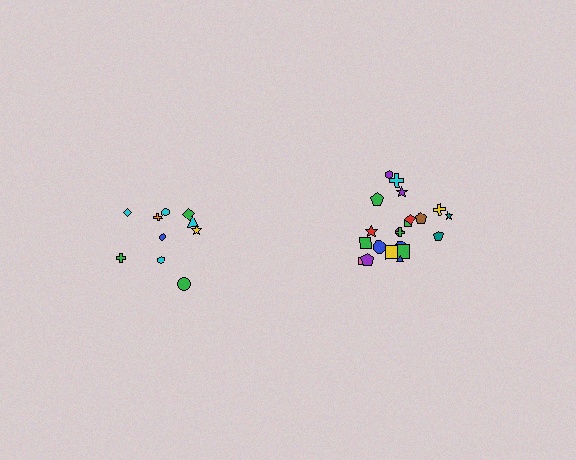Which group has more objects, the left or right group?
The right group.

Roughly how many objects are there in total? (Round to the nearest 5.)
Roughly 30 objects in total.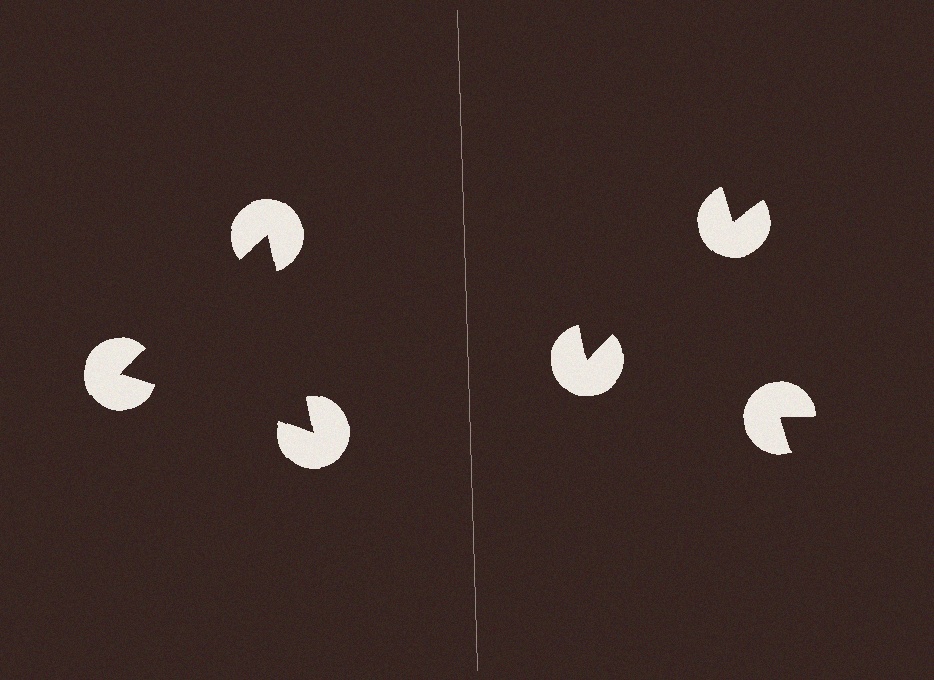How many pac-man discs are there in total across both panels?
6 — 3 on each side.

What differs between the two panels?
The pac-man discs are positioned identically on both sides; only the wedge orientations differ. On the left they align to a triangle; on the right they are misaligned.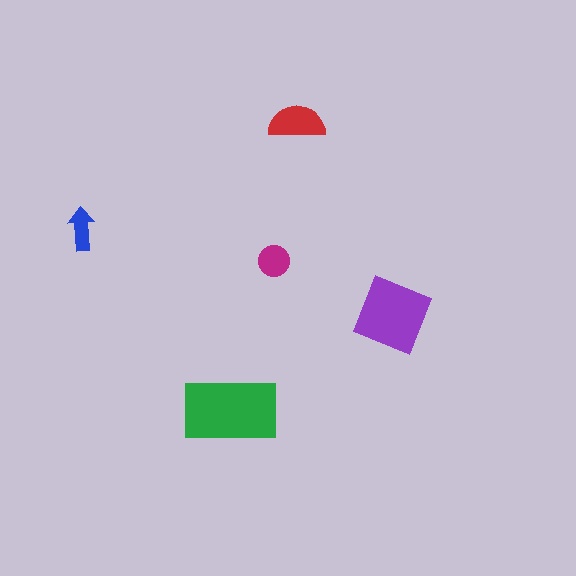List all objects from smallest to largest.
The blue arrow, the magenta circle, the red semicircle, the purple square, the green rectangle.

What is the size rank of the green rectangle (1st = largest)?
1st.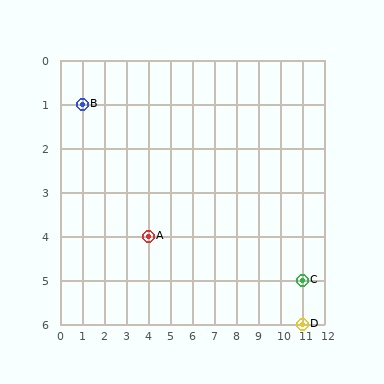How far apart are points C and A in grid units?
Points C and A are 7 columns and 1 row apart (about 7.1 grid units diagonally).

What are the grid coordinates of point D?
Point D is at grid coordinates (11, 6).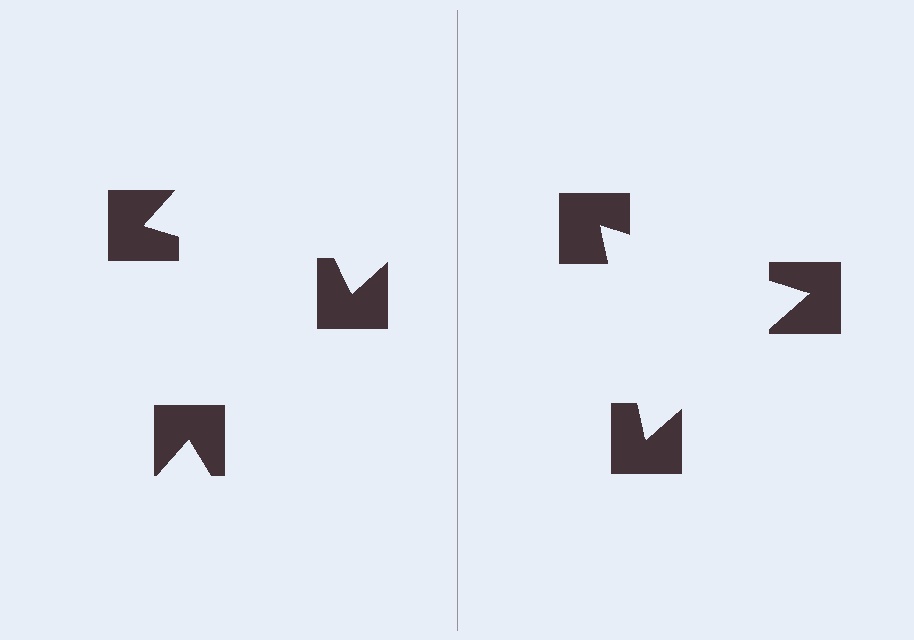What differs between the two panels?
The notched squares are positioned identically on both sides; only the wedge orientations differ. On the right they align to a triangle; on the left they are misaligned.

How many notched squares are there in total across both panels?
6 — 3 on each side.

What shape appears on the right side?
An illusory triangle.